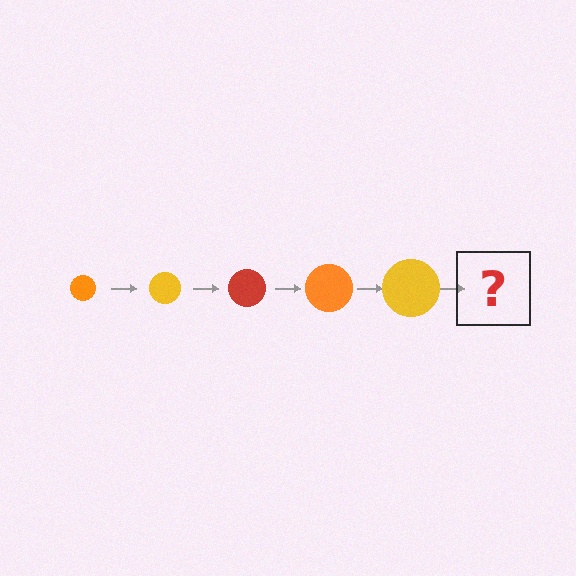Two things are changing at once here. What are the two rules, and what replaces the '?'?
The two rules are that the circle grows larger each step and the color cycles through orange, yellow, and red. The '?' should be a red circle, larger than the previous one.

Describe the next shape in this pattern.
It should be a red circle, larger than the previous one.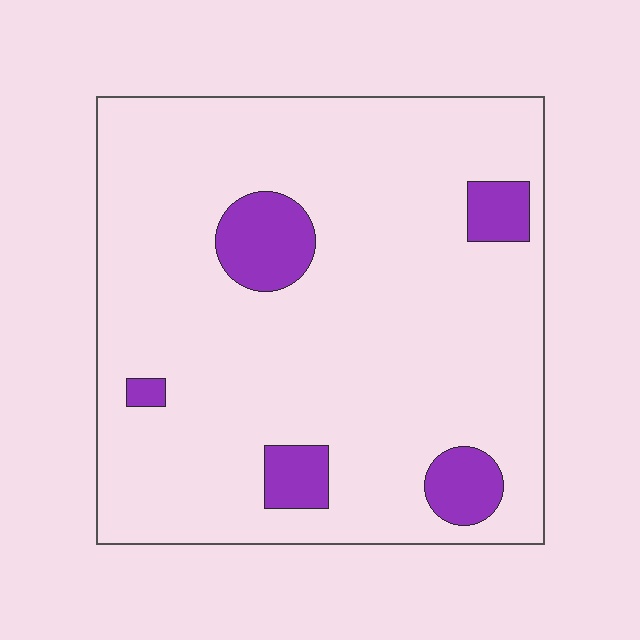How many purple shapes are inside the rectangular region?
5.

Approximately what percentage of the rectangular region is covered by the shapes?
Approximately 10%.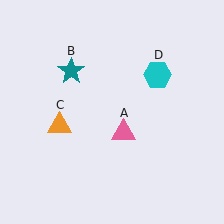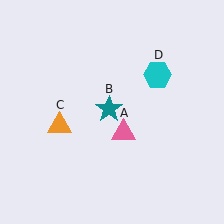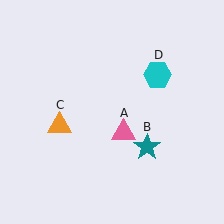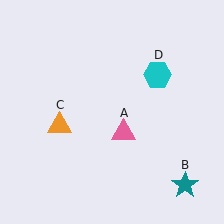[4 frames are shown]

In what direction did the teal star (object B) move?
The teal star (object B) moved down and to the right.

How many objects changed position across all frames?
1 object changed position: teal star (object B).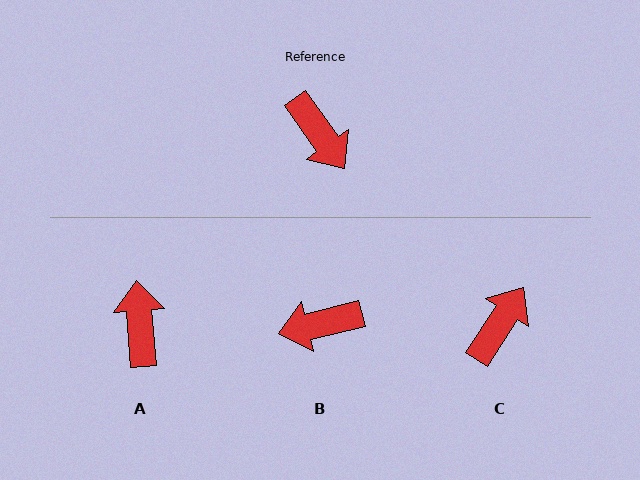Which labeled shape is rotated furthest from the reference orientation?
A, about 149 degrees away.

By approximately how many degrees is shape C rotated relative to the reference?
Approximately 112 degrees counter-clockwise.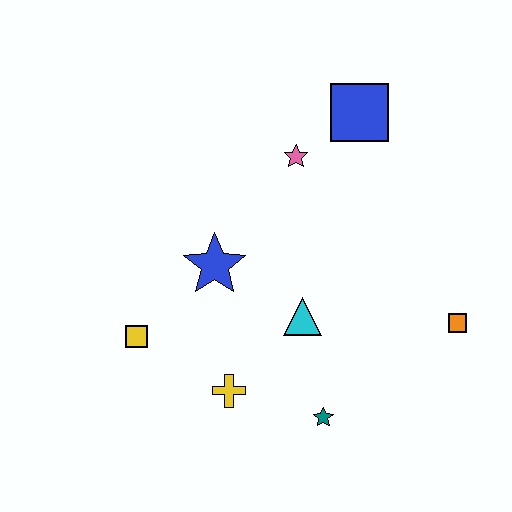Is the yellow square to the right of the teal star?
No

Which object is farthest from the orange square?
The yellow square is farthest from the orange square.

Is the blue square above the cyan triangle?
Yes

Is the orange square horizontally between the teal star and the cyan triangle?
No